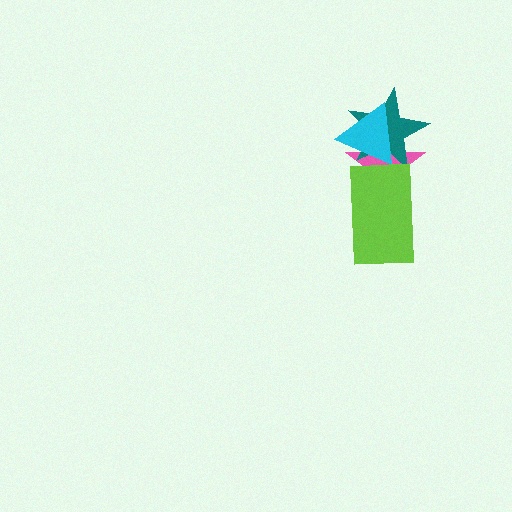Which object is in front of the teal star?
The cyan triangle is in front of the teal star.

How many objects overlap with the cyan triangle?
2 objects overlap with the cyan triangle.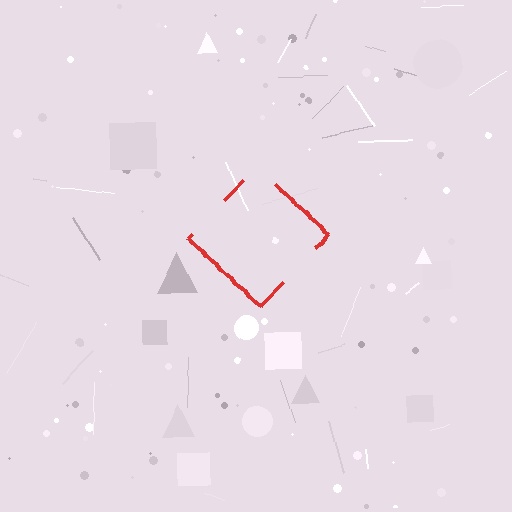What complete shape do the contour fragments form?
The contour fragments form a diamond.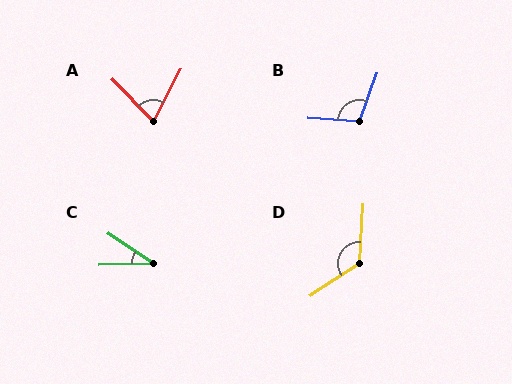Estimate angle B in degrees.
Approximately 106 degrees.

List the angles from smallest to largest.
C (35°), A (72°), B (106°), D (127°).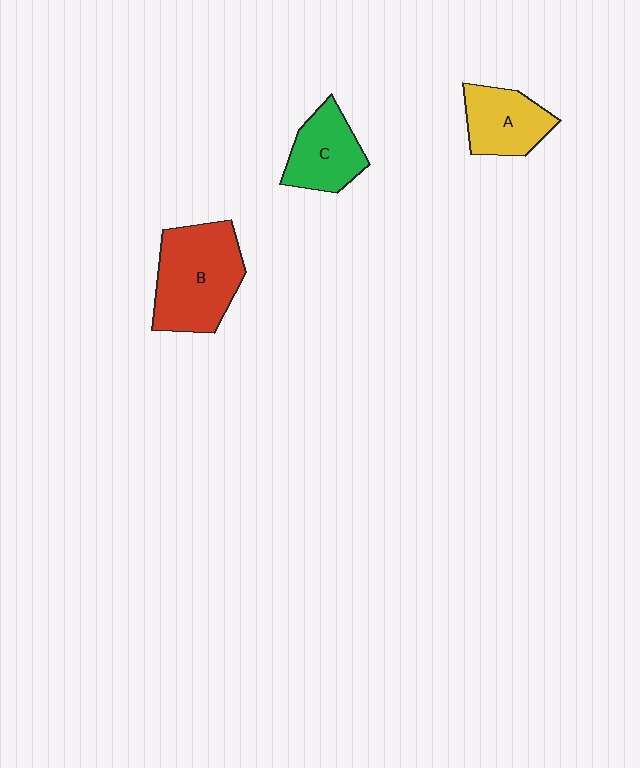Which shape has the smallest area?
Shape A (yellow).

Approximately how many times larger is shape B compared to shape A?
Approximately 1.6 times.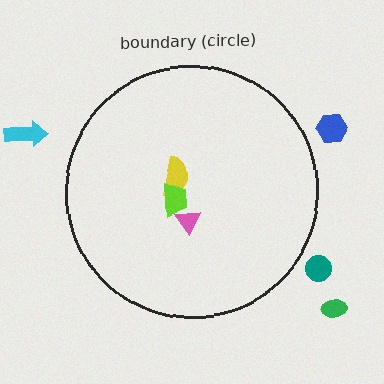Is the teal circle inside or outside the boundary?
Outside.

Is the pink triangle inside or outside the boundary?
Inside.